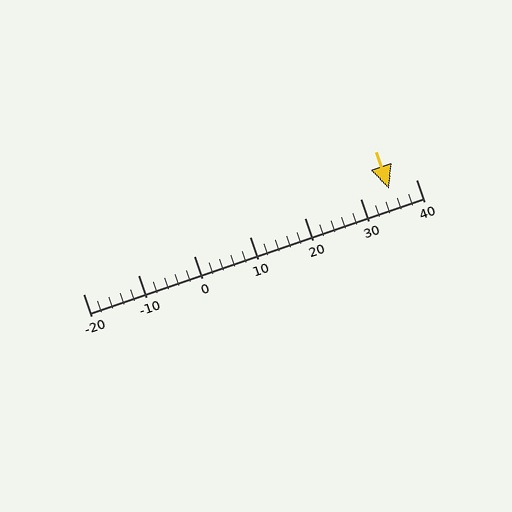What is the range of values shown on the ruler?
The ruler shows values from -20 to 40.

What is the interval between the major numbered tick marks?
The major tick marks are spaced 10 units apart.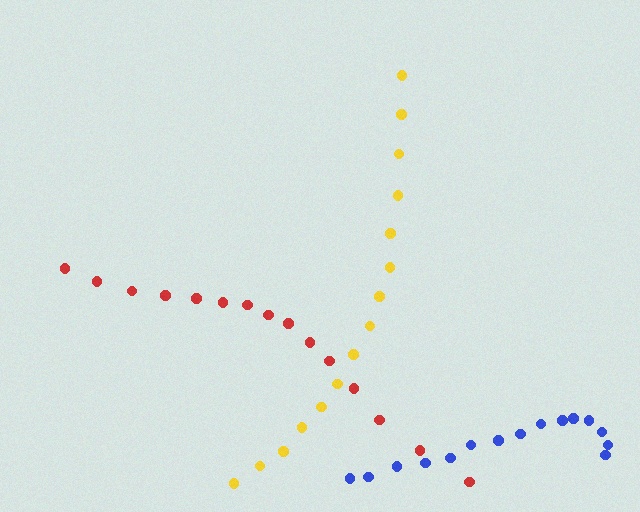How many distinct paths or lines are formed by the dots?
There are 3 distinct paths.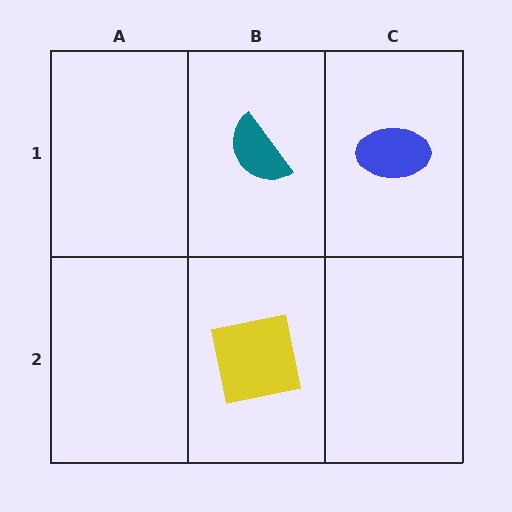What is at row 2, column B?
A yellow square.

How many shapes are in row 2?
1 shape.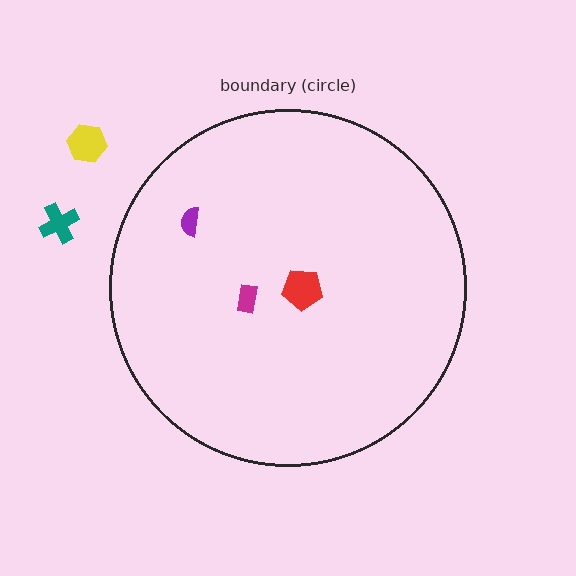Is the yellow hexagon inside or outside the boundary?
Outside.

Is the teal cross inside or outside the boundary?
Outside.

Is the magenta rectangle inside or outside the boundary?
Inside.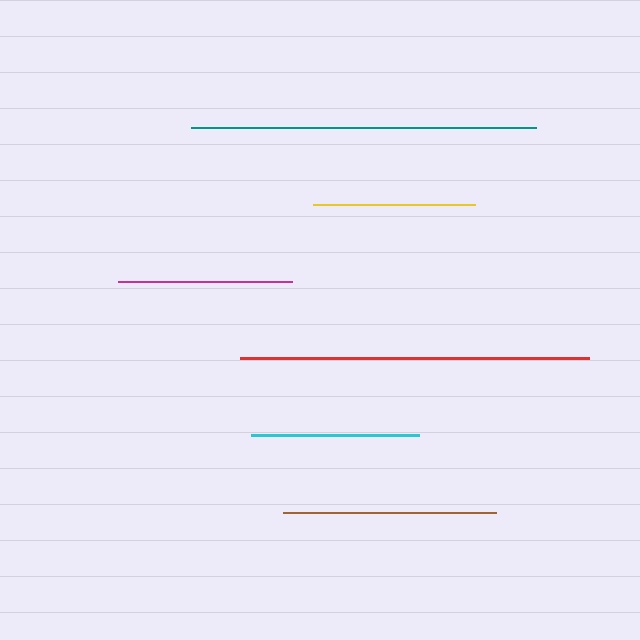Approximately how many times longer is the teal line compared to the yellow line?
The teal line is approximately 2.1 times the length of the yellow line.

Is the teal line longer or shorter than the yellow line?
The teal line is longer than the yellow line.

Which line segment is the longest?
The red line is the longest at approximately 349 pixels.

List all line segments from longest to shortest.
From longest to shortest: red, teal, brown, magenta, cyan, yellow.